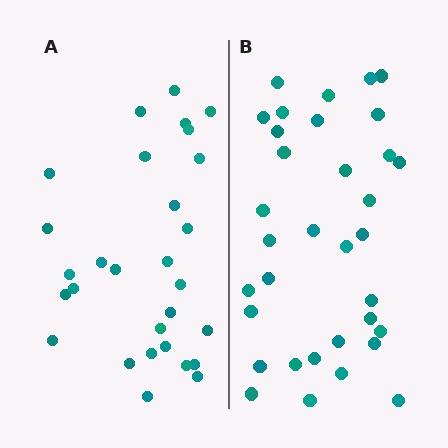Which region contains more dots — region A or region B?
Region B (the right region) has more dots.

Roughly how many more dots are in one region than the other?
Region B has about 5 more dots than region A.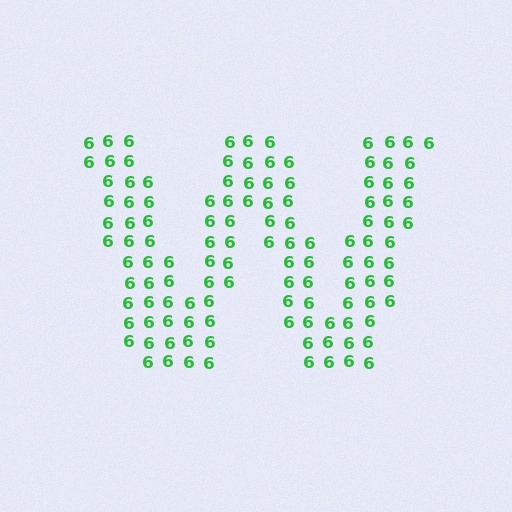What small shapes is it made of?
It is made of small digit 6's.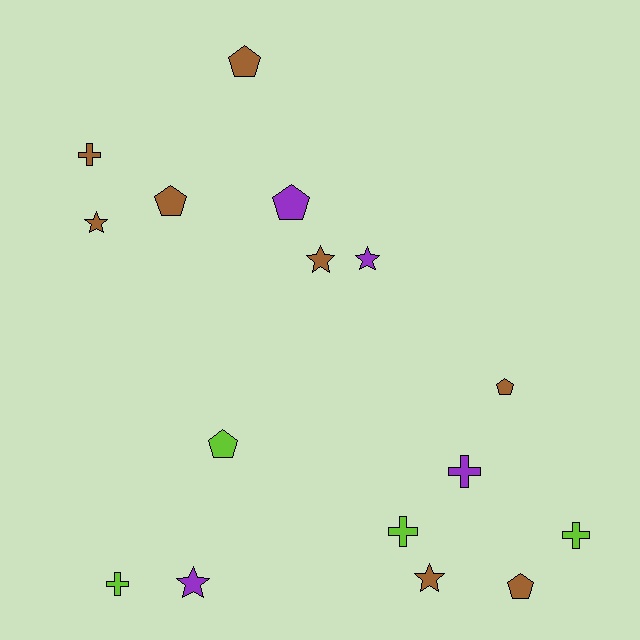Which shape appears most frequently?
Pentagon, with 6 objects.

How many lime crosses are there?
There are 3 lime crosses.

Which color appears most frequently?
Brown, with 8 objects.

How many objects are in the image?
There are 16 objects.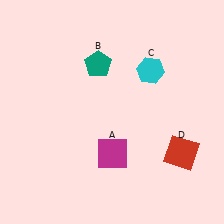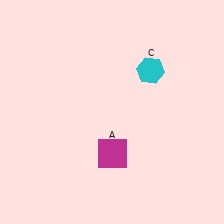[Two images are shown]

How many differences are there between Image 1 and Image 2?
There are 2 differences between the two images.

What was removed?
The teal pentagon (B), the red square (D) were removed in Image 2.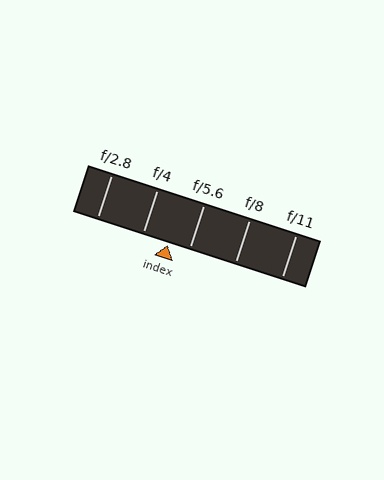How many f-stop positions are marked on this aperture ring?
There are 5 f-stop positions marked.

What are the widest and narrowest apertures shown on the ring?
The widest aperture shown is f/2.8 and the narrowest is f/11.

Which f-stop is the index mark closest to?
The index mark is closest to f/5.6.